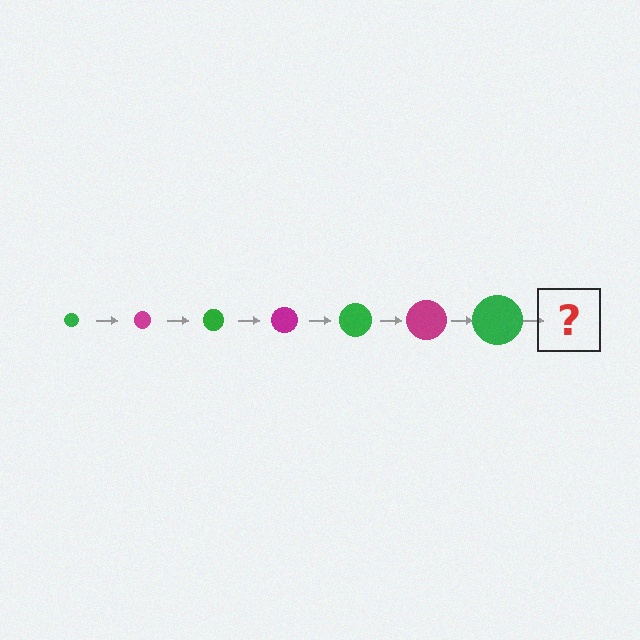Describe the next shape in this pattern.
It should be a magenta circle, larger than the previous one.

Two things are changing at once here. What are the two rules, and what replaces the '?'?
The two rules are that the circle grows larger each step and the color cycles through green and magenta. The '?' should be a magenta circle, larger than the previous one.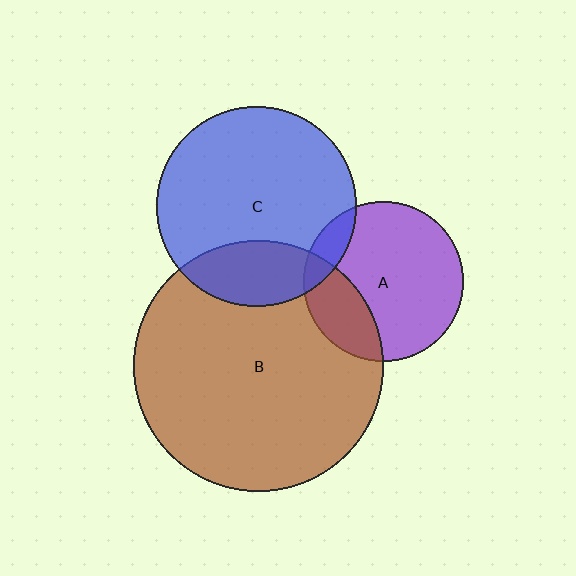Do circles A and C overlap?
Yes.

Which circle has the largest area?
Circle B (brown).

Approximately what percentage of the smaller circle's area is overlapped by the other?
Approximately 10%.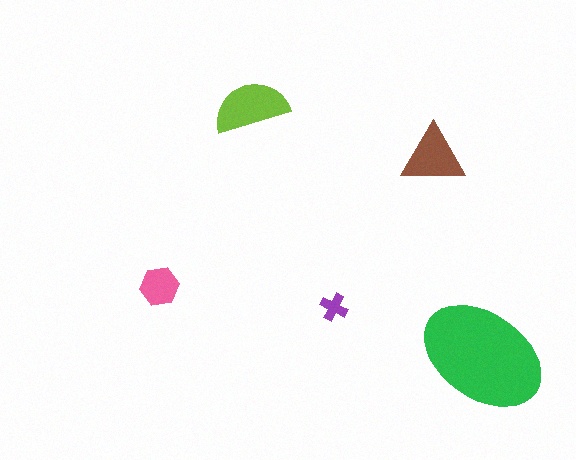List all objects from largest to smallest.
The green ellipse, the lime semicircle, the brown triangle, the pink hexagon, the purple cross.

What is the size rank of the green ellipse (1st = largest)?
1st.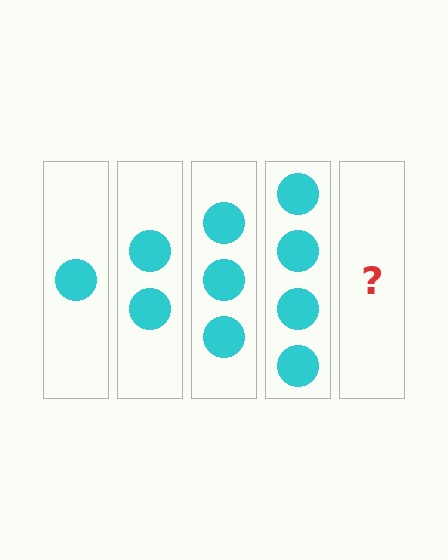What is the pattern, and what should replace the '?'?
The pattern is that each step adds one more circle. The '?' should be 5 circles.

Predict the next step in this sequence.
The next step is 5 circles.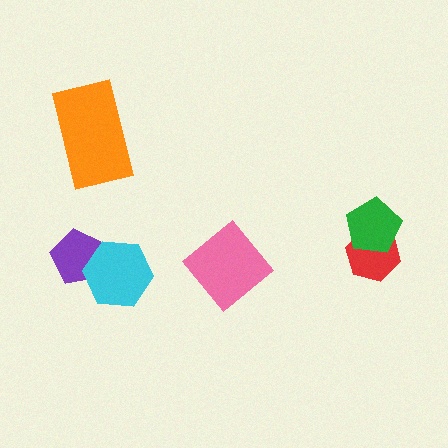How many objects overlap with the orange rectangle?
0 objects overlap with the orange rectangle.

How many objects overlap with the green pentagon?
1 object overlaps with the green pentagon.